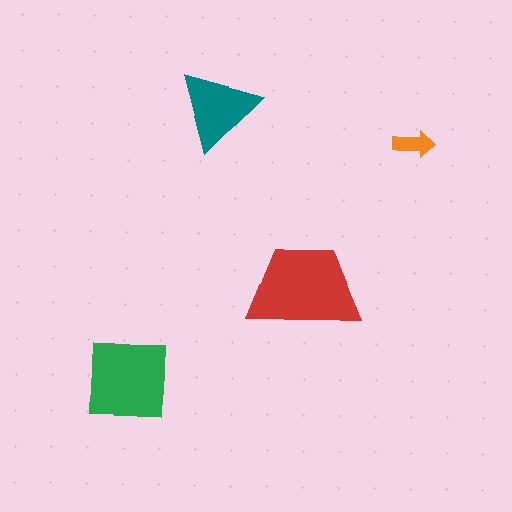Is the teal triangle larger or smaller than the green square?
Smaller.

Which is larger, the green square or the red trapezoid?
The red trapezoid.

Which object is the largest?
The red trapezoid.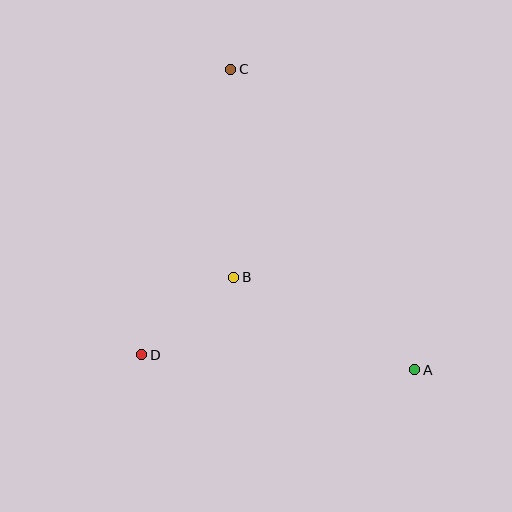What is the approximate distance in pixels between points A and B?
The distance between A and B is approximately 204 pixels.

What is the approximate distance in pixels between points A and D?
The distance between A and D is approximately 274 pixels.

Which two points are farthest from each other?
Points A and C are farthest from each other.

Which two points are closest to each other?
Points B and D are closest to each other.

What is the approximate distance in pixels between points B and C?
The distance between B and C is approximately 208 pixels.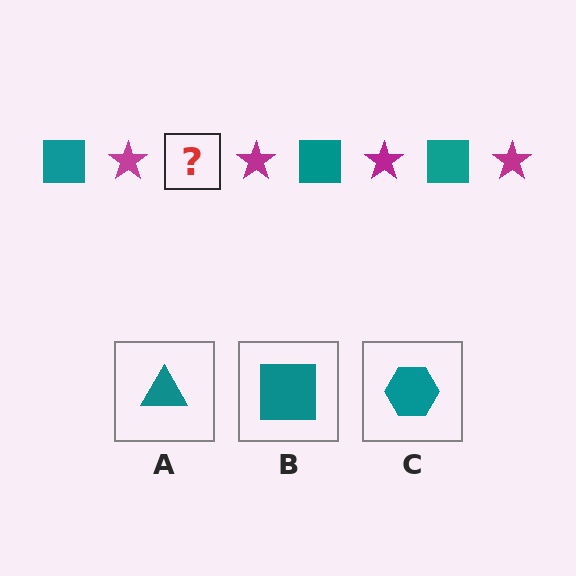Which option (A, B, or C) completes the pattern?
B.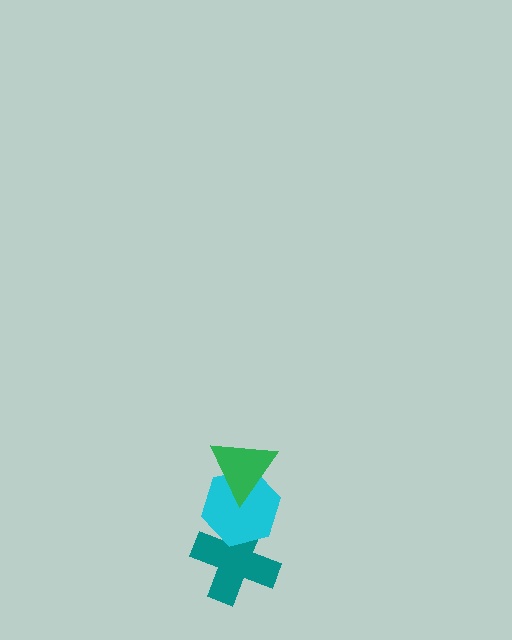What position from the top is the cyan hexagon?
The cyan hexagon is 2nd from the top.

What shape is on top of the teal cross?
The cyan hexagon is on top of the teal cross.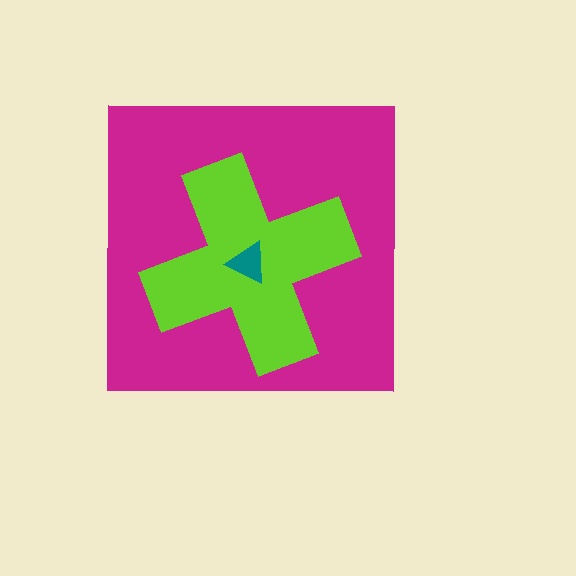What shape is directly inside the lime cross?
The teal triangle.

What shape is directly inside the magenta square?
The lime cross.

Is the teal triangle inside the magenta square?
Yes.